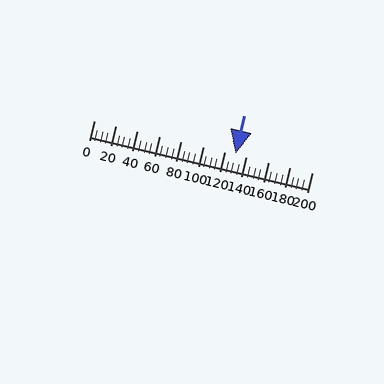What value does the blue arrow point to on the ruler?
The blue arrow points to approximately 130.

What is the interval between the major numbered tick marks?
The major tick marks are spaced 20 units apart.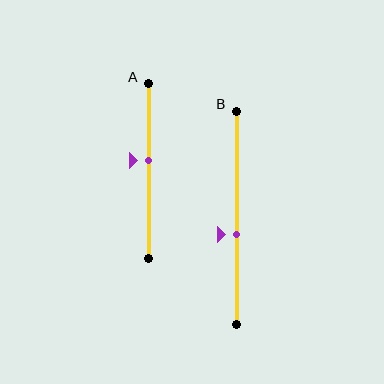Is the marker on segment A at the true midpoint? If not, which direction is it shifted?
No, the marker on segment A is shifted upward by about 6% of the segment length.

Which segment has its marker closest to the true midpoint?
Segment A has its marker closest to the true midpoint.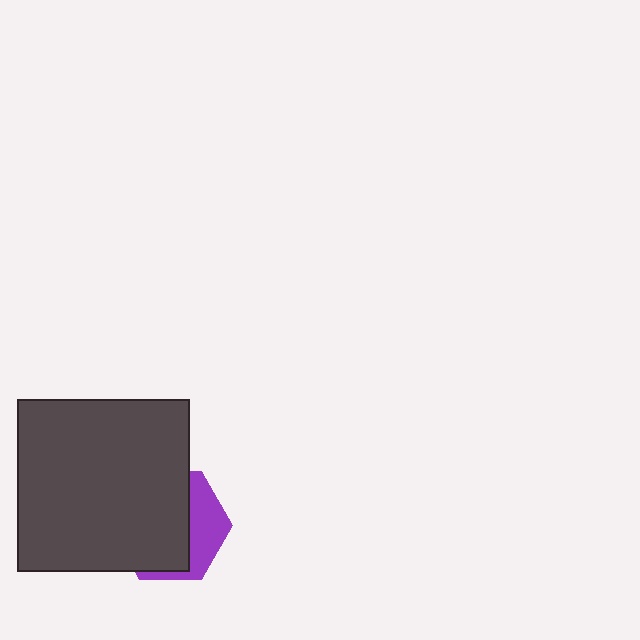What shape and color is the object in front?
The object in front is a dark gray square.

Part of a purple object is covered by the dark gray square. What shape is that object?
It is a hexagon.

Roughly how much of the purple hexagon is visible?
A small part of it is visible (roughly 34%).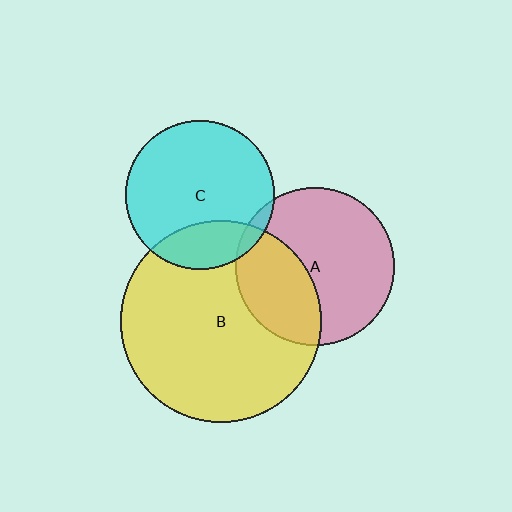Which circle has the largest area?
Circle B (yellow).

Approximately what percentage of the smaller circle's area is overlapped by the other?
Approximately 5%.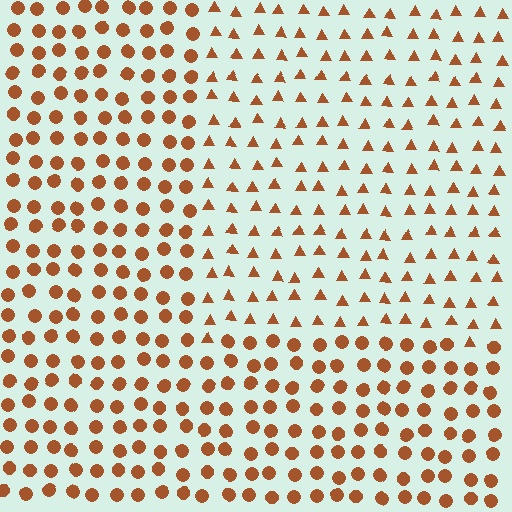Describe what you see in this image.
The image is filled with small brown elements arranged in a uniform grid. A rectangle-shaped region contains triangles, while the surrounding area contains circles. The boundary is defined purely by the change in element shape.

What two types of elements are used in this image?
The image uses triangles inside the rectangle region and circles outside it.